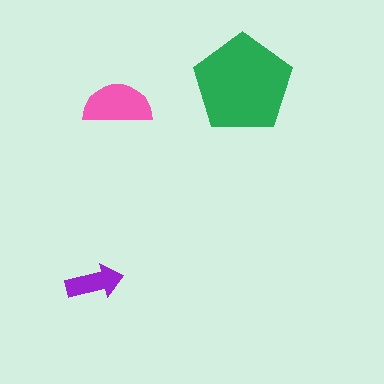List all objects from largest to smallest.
The green pentagon, the pink semicircle, the purple arrow.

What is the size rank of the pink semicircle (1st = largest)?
2nd.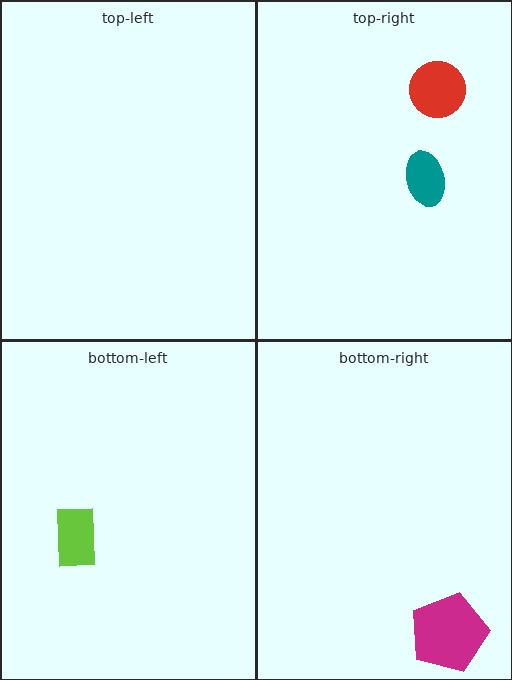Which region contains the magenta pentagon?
The bottom-right region.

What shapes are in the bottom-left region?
The lime rectangle.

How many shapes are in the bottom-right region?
1.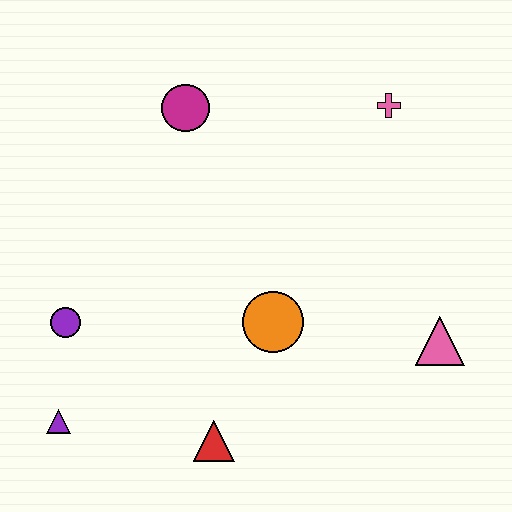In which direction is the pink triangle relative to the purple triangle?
The pink triangle is to the right of the purple triangle.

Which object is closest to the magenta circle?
The pink cross is closest to the magenta circle.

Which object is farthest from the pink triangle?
The purple triangle is farthest from the pink triangle.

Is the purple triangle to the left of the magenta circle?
Yes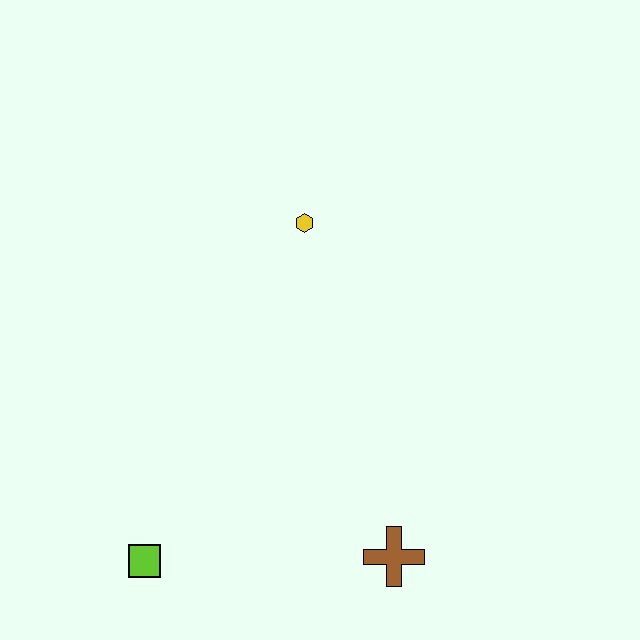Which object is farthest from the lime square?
The yellow hexagon is farthest from the lime square.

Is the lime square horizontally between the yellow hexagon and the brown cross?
No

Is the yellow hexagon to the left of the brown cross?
Yes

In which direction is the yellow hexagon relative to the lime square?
The yellow hexagon is above the lime square.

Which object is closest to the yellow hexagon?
The brown cross is closest to the yellow hexagon.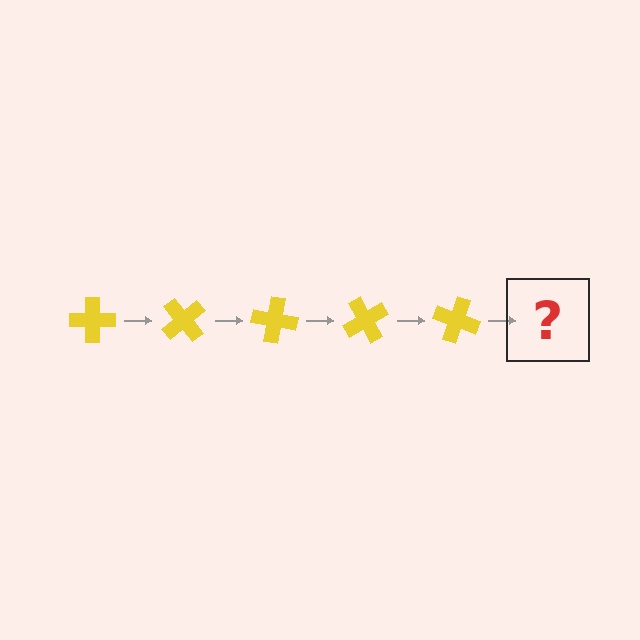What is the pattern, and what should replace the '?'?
The pattern is that the cross rotates 50 degrees each step. The '?' should be a yellow cross rotated 250 degrees.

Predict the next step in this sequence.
The next step is a yellow cross rotated 250 degrees.